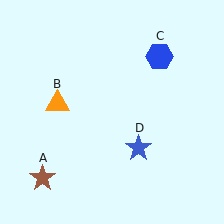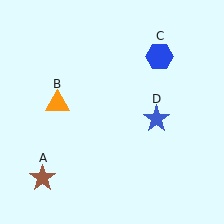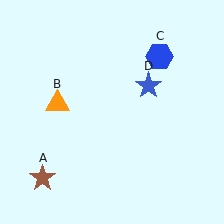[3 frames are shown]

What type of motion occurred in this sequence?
The blue star (object D) rotated counterclockwise around the center of the scene.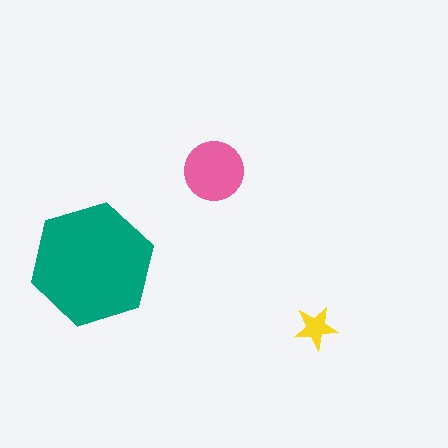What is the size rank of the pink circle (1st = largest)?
2nd.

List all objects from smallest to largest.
The yellow star, the pink circle, the teal hexagon.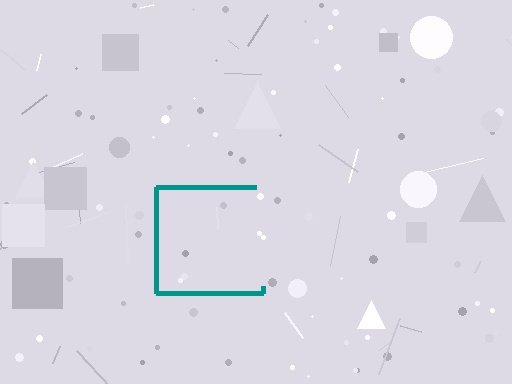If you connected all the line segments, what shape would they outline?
They would outline a square.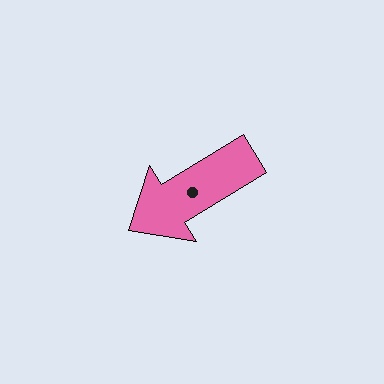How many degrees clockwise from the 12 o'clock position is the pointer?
Approximately 239 degrees.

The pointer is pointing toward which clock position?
Roughly 8 o'clock.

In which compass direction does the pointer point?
Southwest.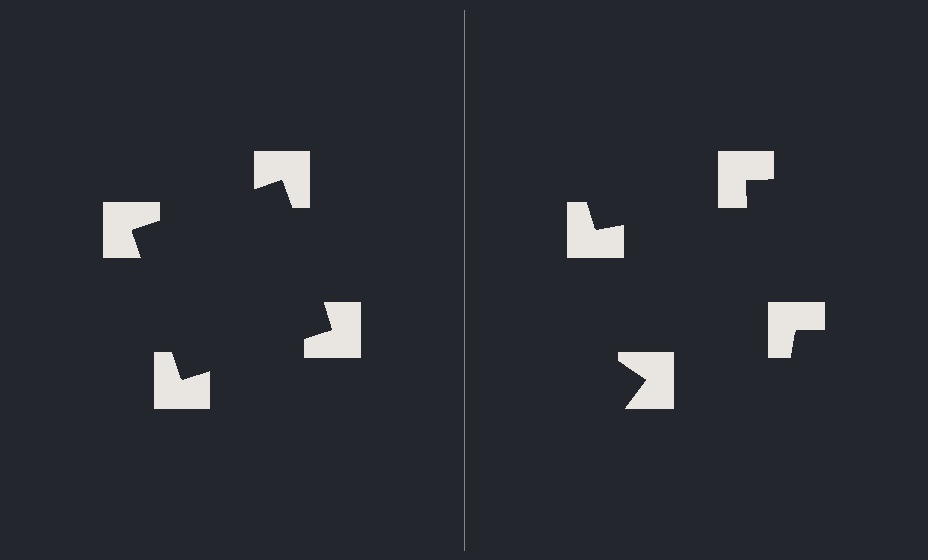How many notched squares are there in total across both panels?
8 — 4 on each side.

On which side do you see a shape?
An illusory square appears on the left side. On the right side the wedge cuts are rotated, so no coherent shape forms.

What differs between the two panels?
The notched squares are positioned identically on both sides; only the wedge orientations differ. On the left they align to a square; on the right they are misaligned.